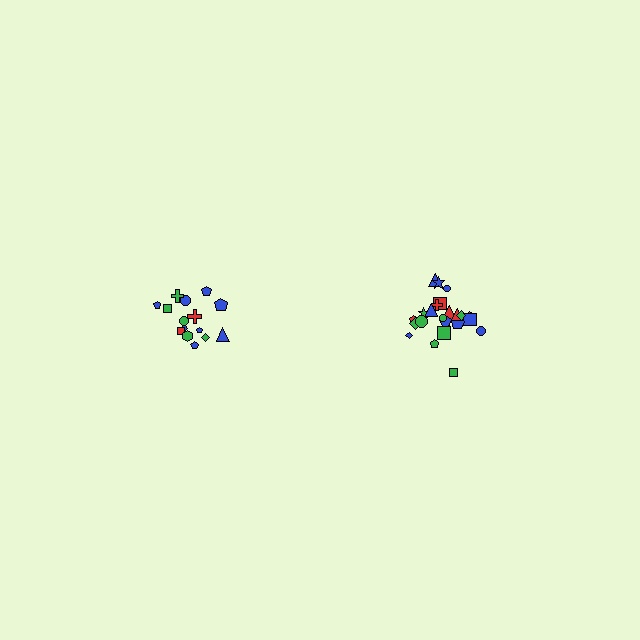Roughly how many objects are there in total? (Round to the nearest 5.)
Roughly 40 objects in total.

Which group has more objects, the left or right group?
The right group.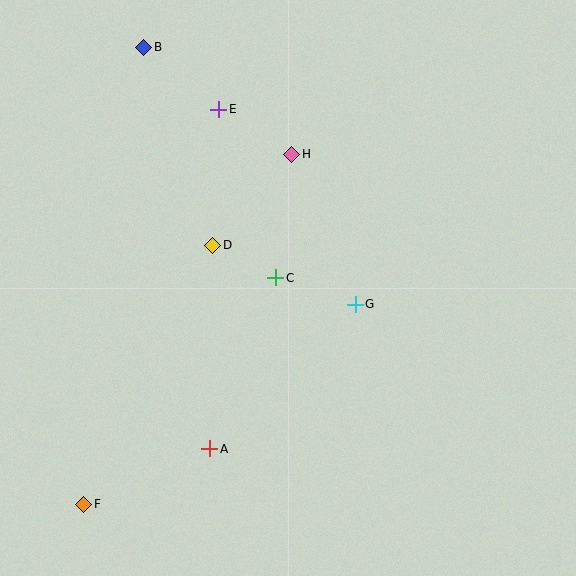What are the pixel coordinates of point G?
Point G is at (355, 304).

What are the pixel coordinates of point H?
Point H is at (292, 154).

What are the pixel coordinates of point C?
Point C is at (276, 278).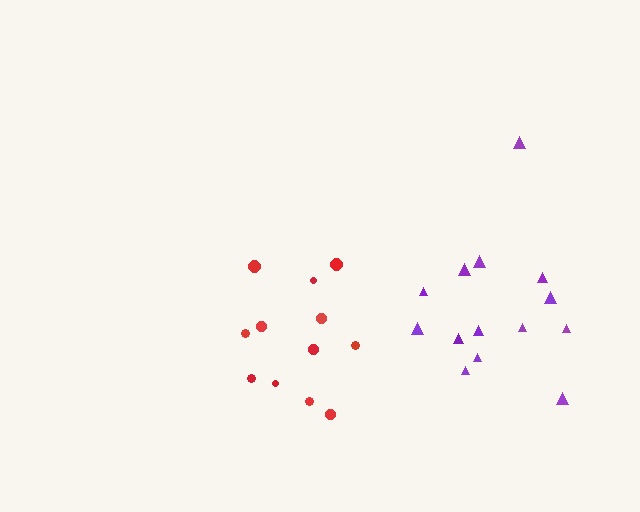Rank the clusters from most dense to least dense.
red, purple.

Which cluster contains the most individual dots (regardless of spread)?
Purple (14).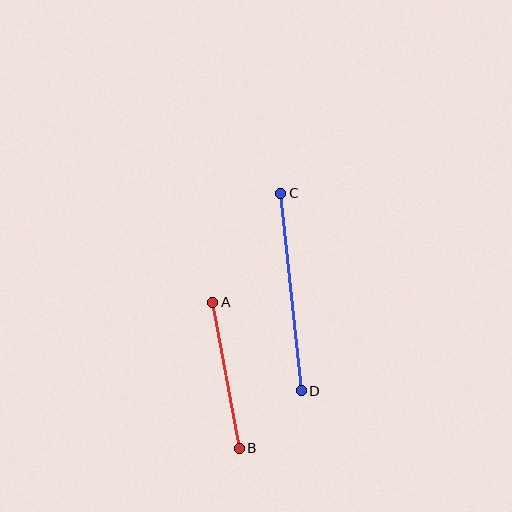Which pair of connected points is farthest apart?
Points C and D are farthest apart.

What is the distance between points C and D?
The distance is approximately 198 pixels.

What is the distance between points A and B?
The distance is approximately 149 pixels.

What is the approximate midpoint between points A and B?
The midpoint is at approximately (226, 375) pixels.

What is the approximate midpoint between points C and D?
The midpoint is at approximately (291, 292) pixels.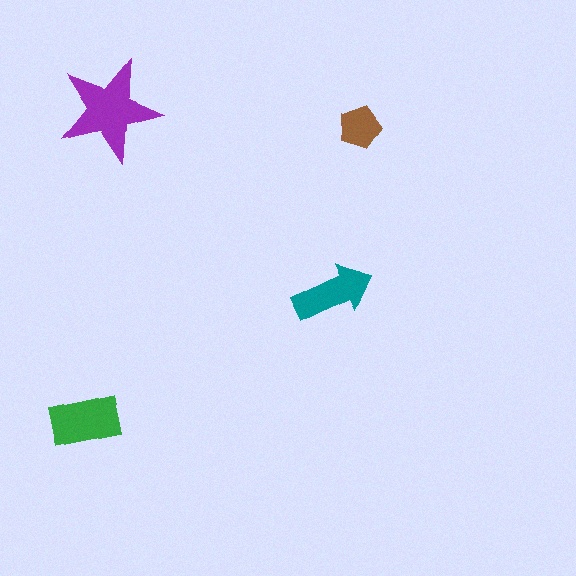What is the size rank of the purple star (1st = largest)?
1st.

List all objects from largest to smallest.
The purple star, the green rectangle, the teal arrow, the brown pentagon.